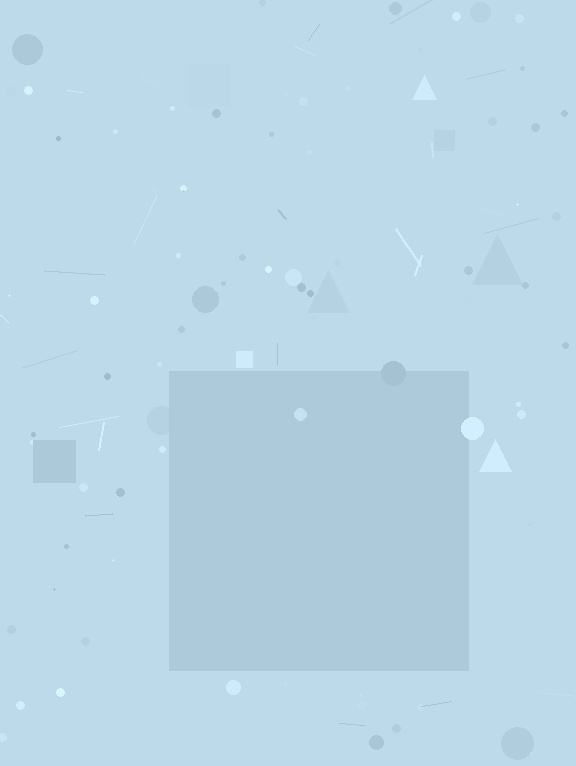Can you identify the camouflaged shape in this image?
The camouflaged shape is a square.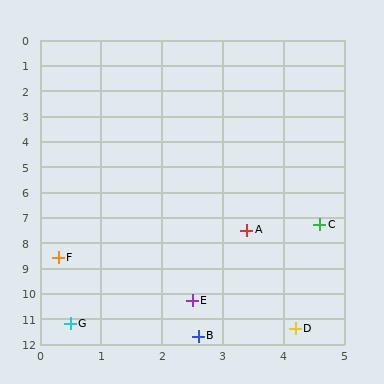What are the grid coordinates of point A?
Point A is at approximately (3.4, 7.5).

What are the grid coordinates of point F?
Point F is at approximately (0.3, 8.6).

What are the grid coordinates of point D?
Point D is at approximately (4.2, 11.4).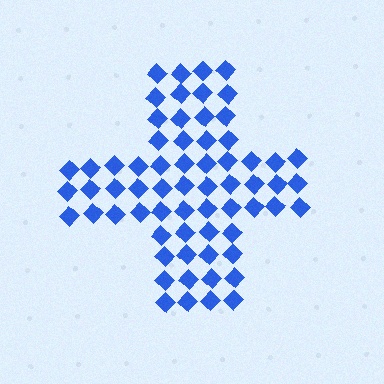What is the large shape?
The large shape is a cross.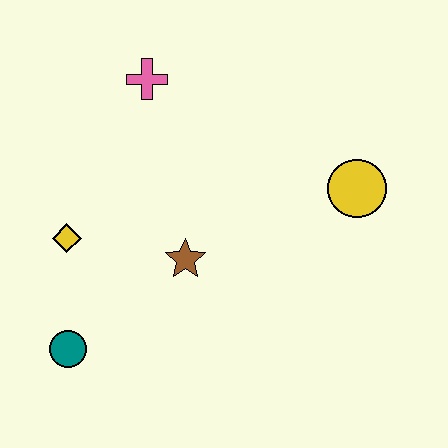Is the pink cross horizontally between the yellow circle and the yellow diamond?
Yes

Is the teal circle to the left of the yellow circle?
Yes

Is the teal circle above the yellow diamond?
No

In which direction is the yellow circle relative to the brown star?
The yellow circle is to the right of the brown star.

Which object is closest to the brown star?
The yellow diamond is closest to the brown star.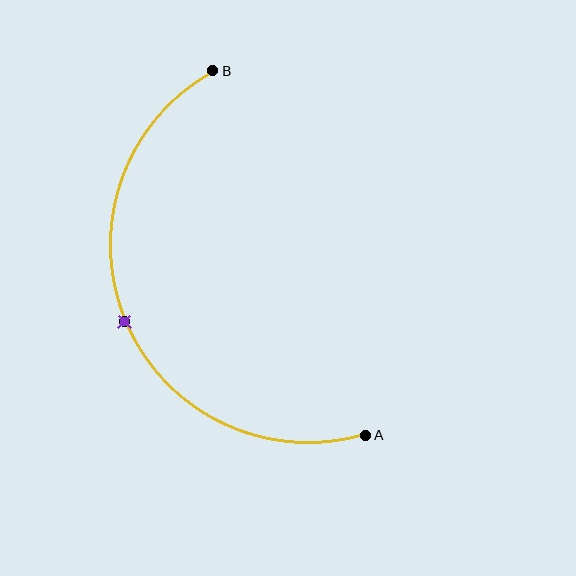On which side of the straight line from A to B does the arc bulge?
The arc bulges to the left of the straight line connecting A and B.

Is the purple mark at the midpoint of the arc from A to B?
Yes. The purple mark lies on the arc at equal arc-length from both A and B — it is the arc midpoint.